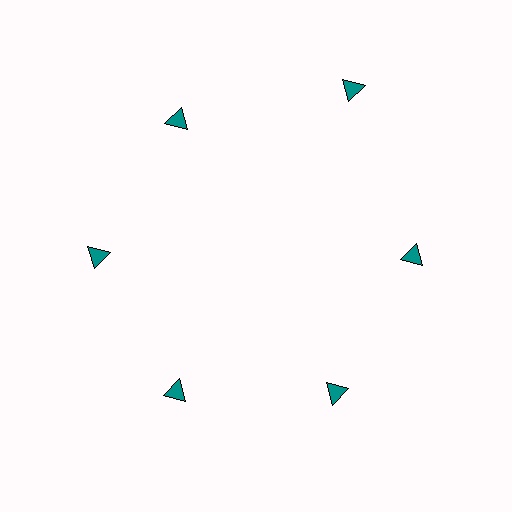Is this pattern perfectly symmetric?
No. The 6 teal triangles are arranged in a ring, but one element near the 1 o'clock position is pushed outward from the center, breaking the 6-fold rotational symmetry.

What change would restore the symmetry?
The symmetry would be restored by moving it inward, back onto the ring so that all 6 triangles sit at equal angles and equal distance from the center.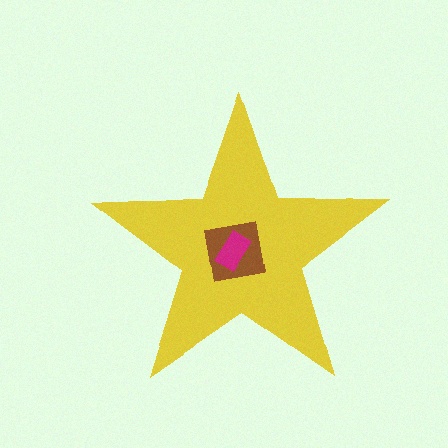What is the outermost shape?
The yellow star.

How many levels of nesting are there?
3.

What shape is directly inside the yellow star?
The brown square.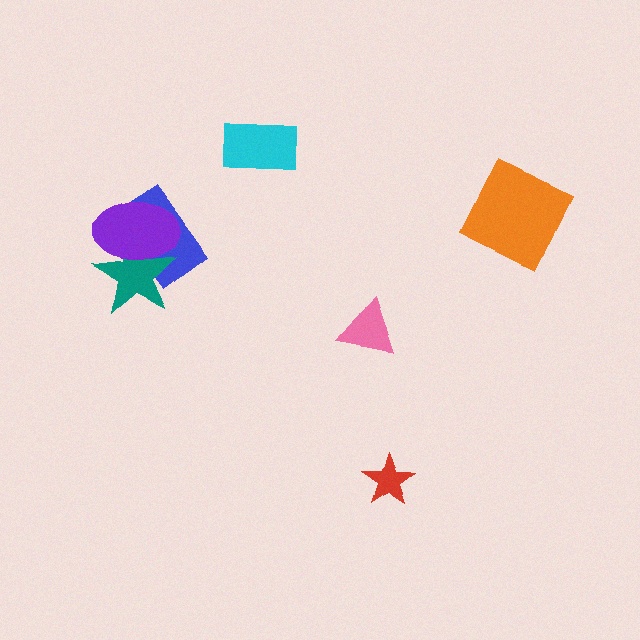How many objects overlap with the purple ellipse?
2 objects overlap with the purple ellipse.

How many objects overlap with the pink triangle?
0 objects overlap with the pink triangle.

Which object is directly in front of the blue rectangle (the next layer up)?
The teal star is directly in front of the blue rectangle.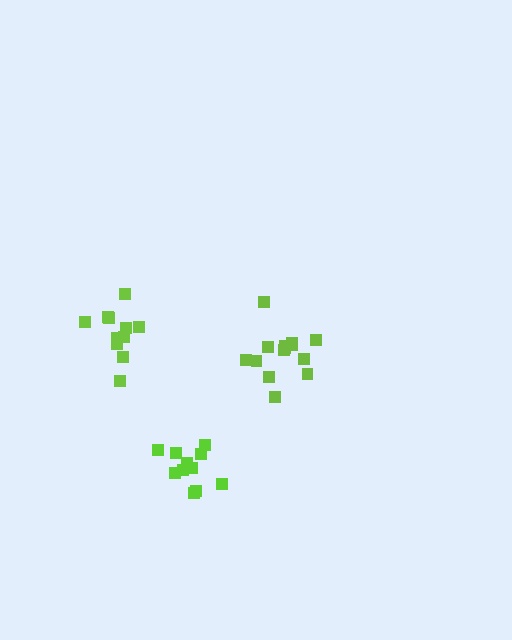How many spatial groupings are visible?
There are 3 spatial groupings.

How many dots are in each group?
Group 1: 11 dots, Group 2: 11 dots, Group 3: 14 dots (36 total).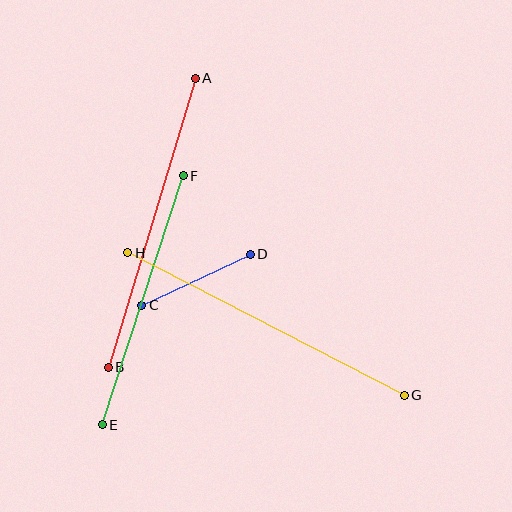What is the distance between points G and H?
The distance is approximately 311 pixels.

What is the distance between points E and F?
The distance is approximately 262 pixels.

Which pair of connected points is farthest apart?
Points G and H are farthest apart.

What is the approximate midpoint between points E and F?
The midpoint is at approximately (143, 300) pixels.